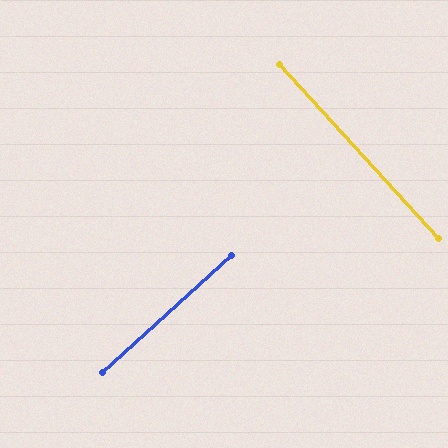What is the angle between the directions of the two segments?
Approximately 90 degrees.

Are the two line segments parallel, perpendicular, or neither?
Perpendicular — they meet at approximately 90°.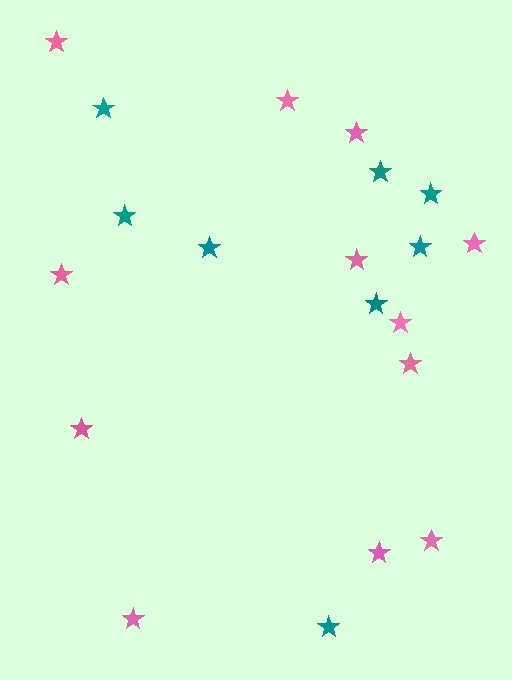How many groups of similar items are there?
There are 2 groups: one group of pink stars (12) and one group of teal stars (8).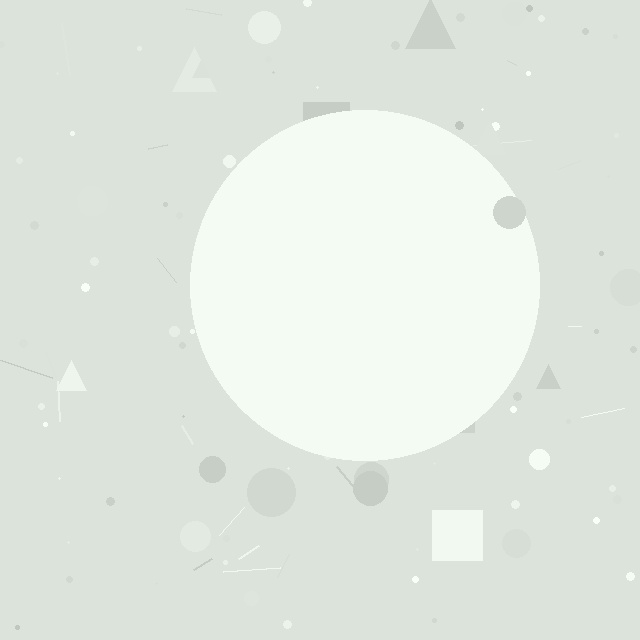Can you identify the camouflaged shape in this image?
The camouflaged shape is a circle.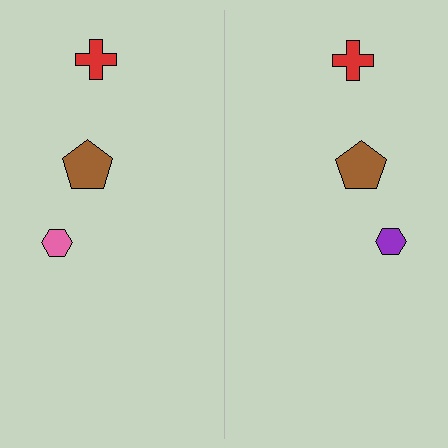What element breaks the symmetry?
The purple hexagon on the right side breaks the symmetry — its mirror counterpart is pink.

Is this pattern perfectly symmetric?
No, the pattern is not perfectly symmetric. The purple hexagon on the right side breaks the symmetry — its mirror counterpart is pink.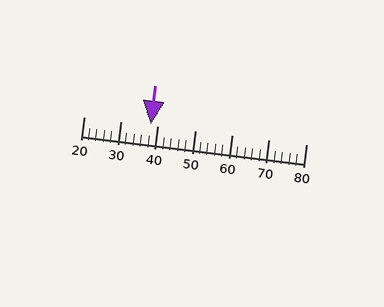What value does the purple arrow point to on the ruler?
The purple arrow points to approximately 38.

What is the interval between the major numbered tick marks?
The major tick marks are spaced 10 units apart.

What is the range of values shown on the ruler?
The ruler shows values from 20 to 80.